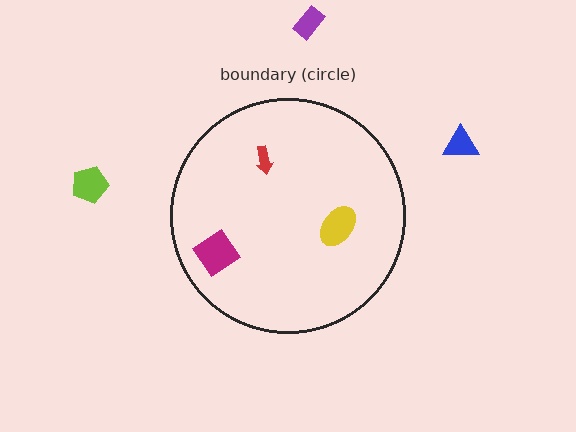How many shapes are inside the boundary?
3 inside, 3 outside.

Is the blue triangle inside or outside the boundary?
Outside.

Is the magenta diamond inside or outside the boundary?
Inside.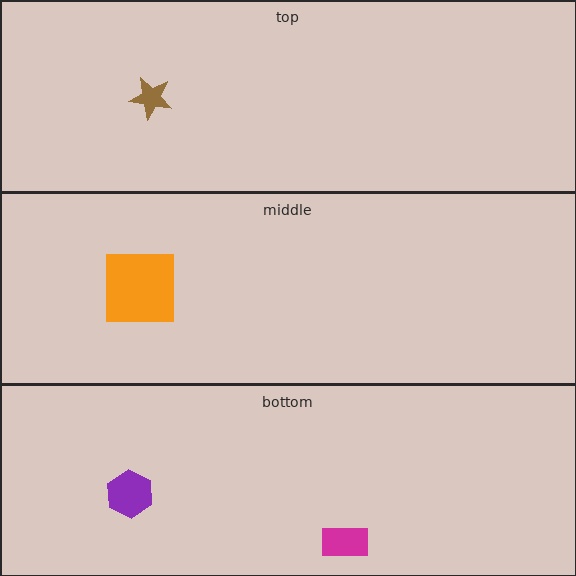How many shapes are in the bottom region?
2.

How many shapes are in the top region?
1.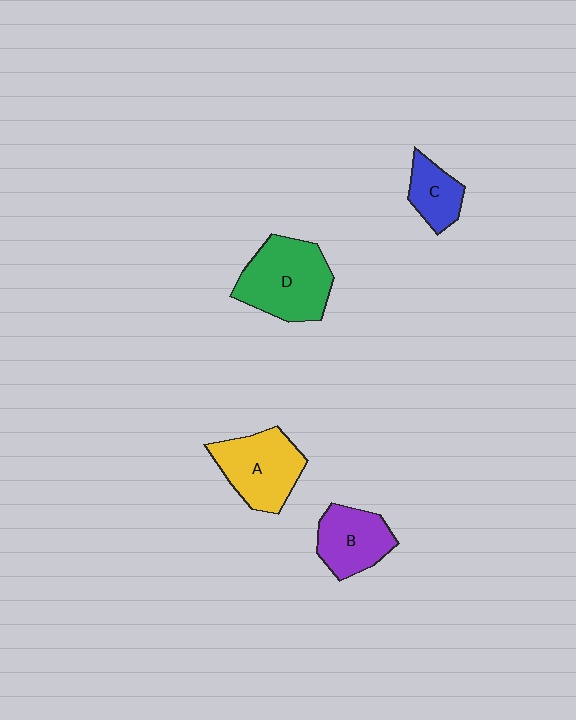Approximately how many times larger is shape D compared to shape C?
Approximately 2.2 times.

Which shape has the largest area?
Shape D (green).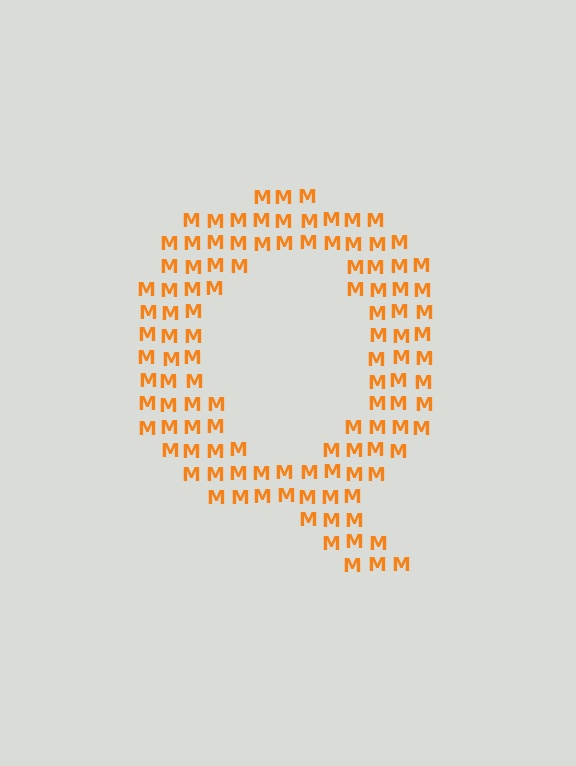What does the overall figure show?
The overall figure shows the letter Q.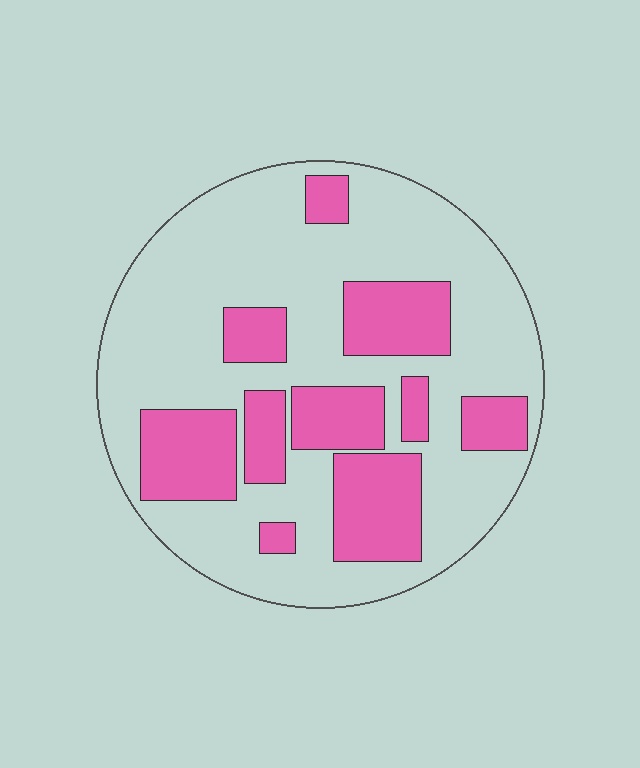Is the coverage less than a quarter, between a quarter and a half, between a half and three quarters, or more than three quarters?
Between a quarter and a half.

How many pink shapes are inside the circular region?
10.